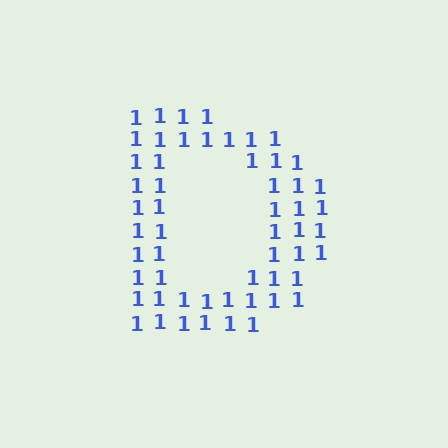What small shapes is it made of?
It is made of small digit 1's.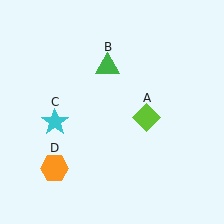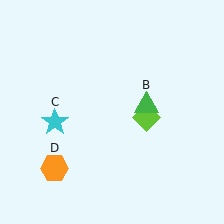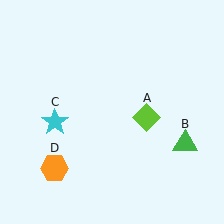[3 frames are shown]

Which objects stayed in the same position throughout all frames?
Lime diamond (object A) and cyan star (object C) and orange hexagon (object D) remained stationary.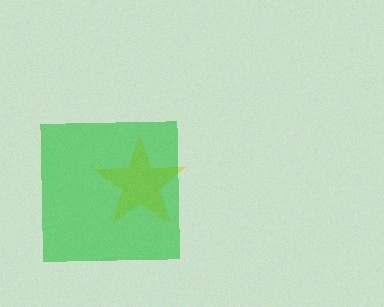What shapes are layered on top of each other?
The layered shapes are: a yellow star, a green square.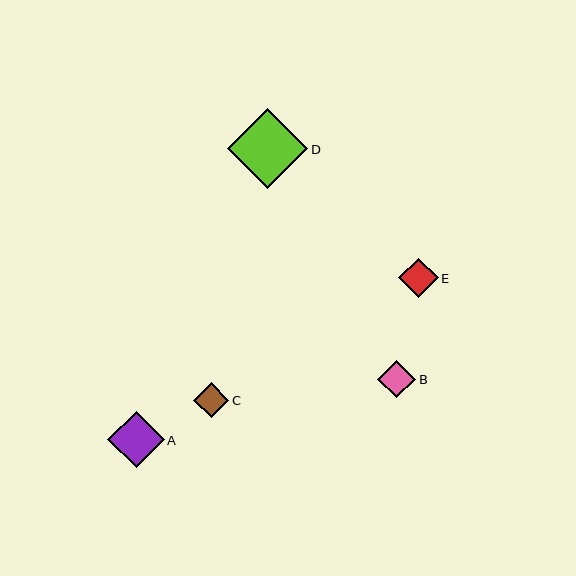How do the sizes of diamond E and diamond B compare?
Diamond E and diamond B are approximately the same size.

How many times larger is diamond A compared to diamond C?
Diamond A is approximately 1.6 times the size of diamond C.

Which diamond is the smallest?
Diamond C is the smallest with a size of approximately 35 pixels.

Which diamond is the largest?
Diamond D is the largest with a size of approximately 80 pixels.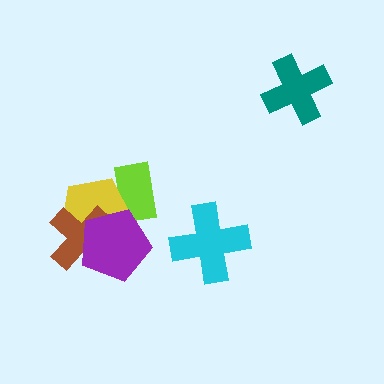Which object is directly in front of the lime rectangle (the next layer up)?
The yellow pentagon is directly in front of the lime rectangle.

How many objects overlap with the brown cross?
2 objects overlap with the brown cross.